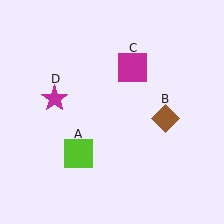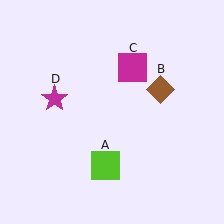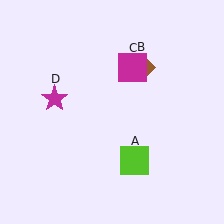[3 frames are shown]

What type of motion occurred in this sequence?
The lime square (object A), brown diamond (object B) rotated counterclockwise around the center of the scene.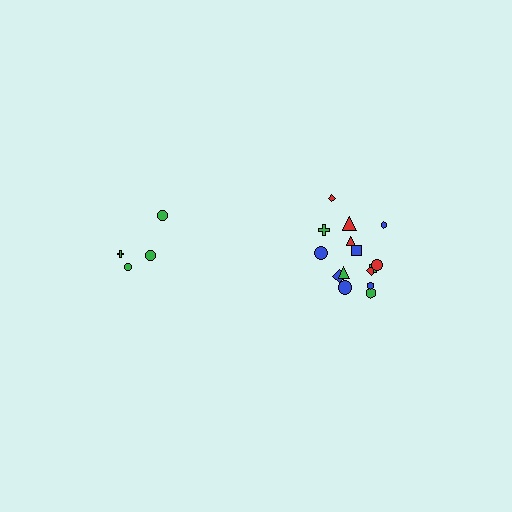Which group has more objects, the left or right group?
The right group.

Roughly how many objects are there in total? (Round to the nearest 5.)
Roughly 20 objects in total.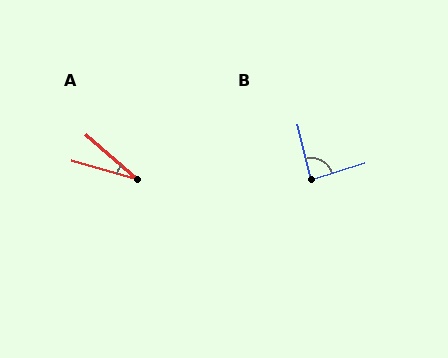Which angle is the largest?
B, at approximately 87 degrees.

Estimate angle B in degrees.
Approximately 87 degrees.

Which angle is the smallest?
A, at approximately 25 degrees.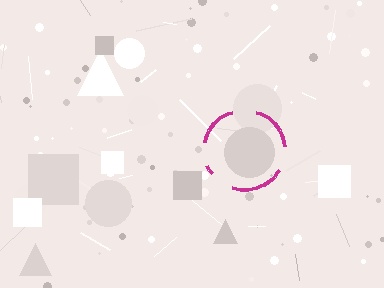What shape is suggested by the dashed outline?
The dashed outline suggests a circle.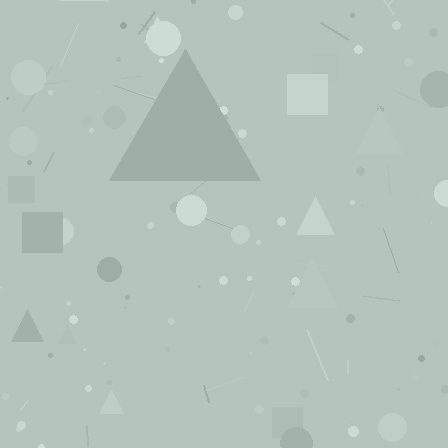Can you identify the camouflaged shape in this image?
The camouflaged shape is a triangle.